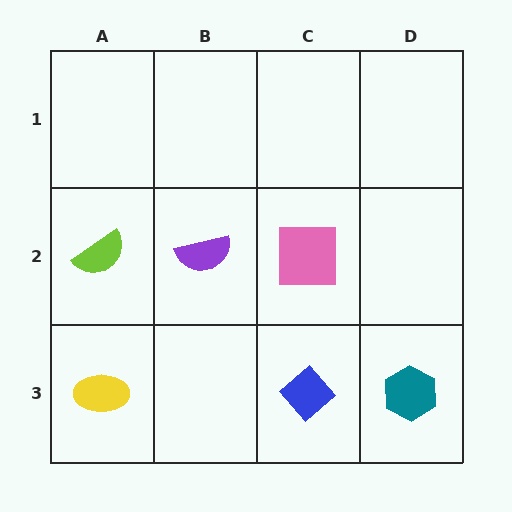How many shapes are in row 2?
3 shapes.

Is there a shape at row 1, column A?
No, that cell is empty.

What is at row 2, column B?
A purple semicircle.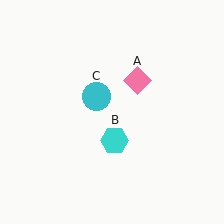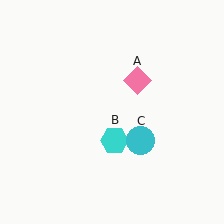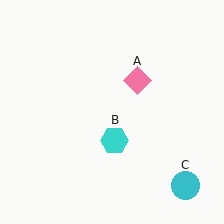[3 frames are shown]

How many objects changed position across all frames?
1 object changed position: cyan circle (object C).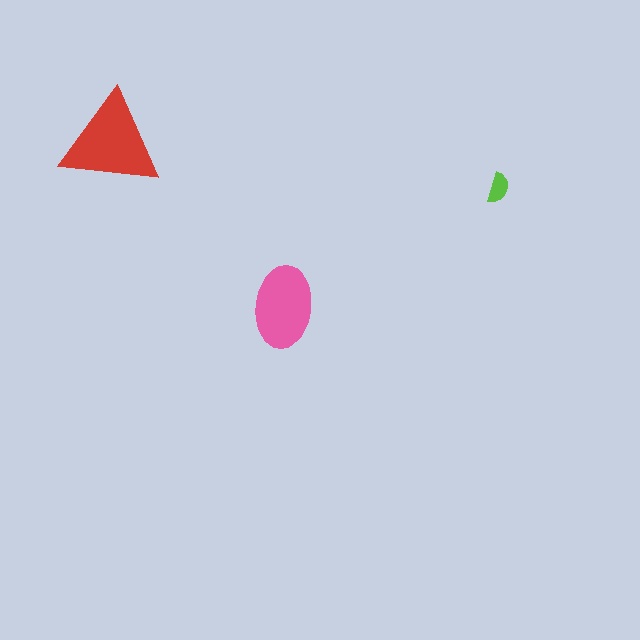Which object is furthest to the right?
The lime semicircle is rightmost.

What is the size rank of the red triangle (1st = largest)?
1st.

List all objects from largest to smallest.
The red triangle, the pink ellipse, the lime semicircle.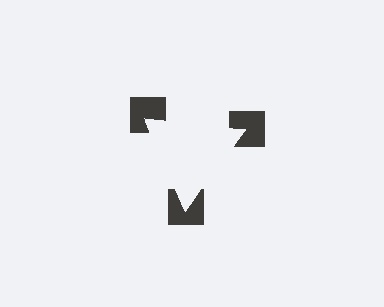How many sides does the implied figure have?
3 sides.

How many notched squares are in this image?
There are 3 — one at each vertex of the illusory triangle.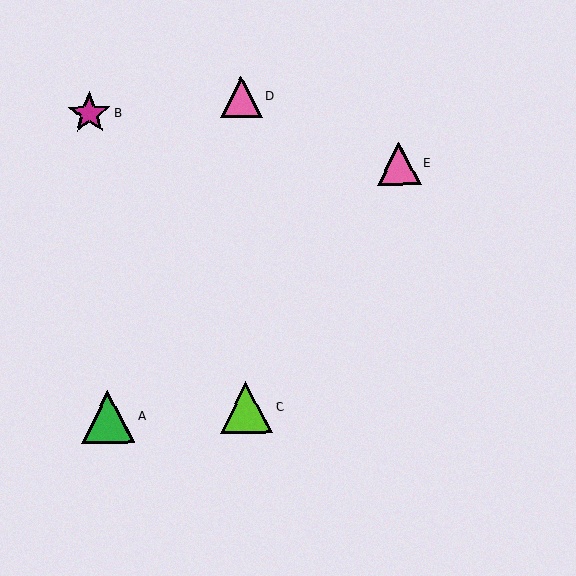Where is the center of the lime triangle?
The center of the lime triangle is at (246, 408).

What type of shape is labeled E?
Shape E is a pink triangle.